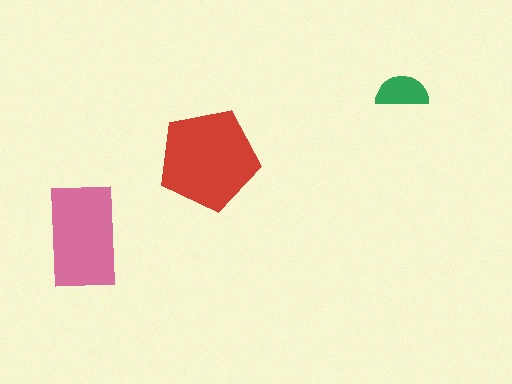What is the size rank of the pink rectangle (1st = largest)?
2nd.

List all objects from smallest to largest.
The green semicircle, the pink rectangle, the red pentagon.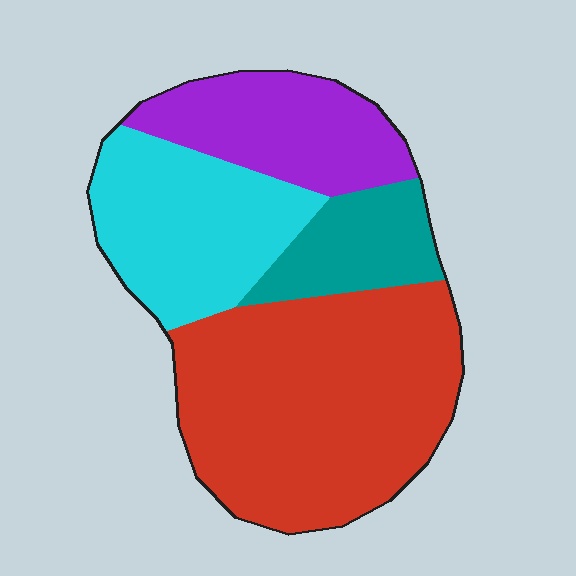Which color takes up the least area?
Teal, at roughly 10%.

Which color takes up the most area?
Red, at roughly 45%.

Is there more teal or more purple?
Purple.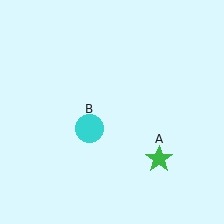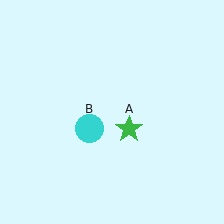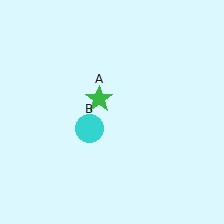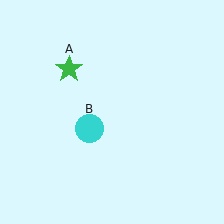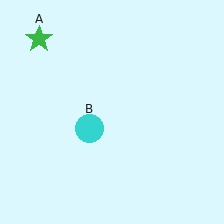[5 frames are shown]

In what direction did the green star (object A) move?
The green star (object A) moved up and to the left.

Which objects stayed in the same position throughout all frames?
Cyan circle (object B) remained stationary.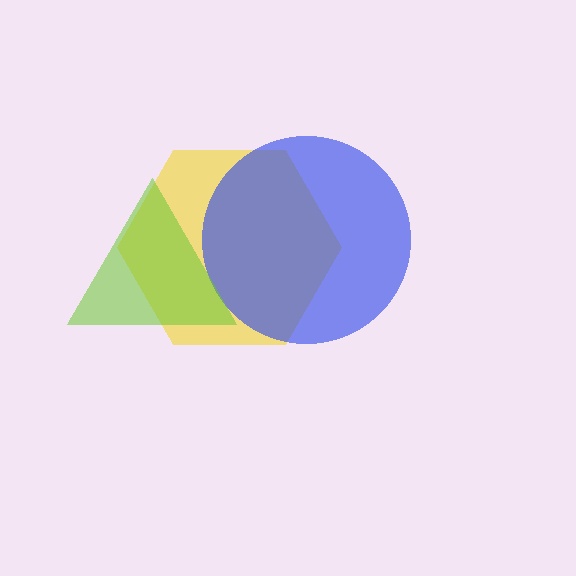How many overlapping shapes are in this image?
There are 3 overlapping shapes in the image.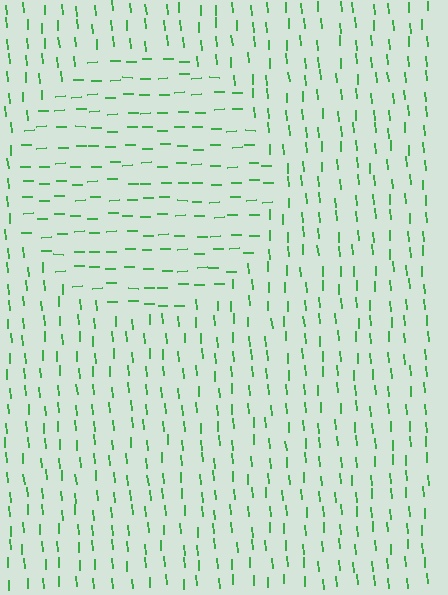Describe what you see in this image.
The image is filled with small green line segments. A circle region in the image has lines oriented differently from the surrounding lines, creating a visible texture boundary.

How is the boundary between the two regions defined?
The boundary is defined purely by a change in line orientation (approximately 87 degrees difference). All lines are the same color and thickness.